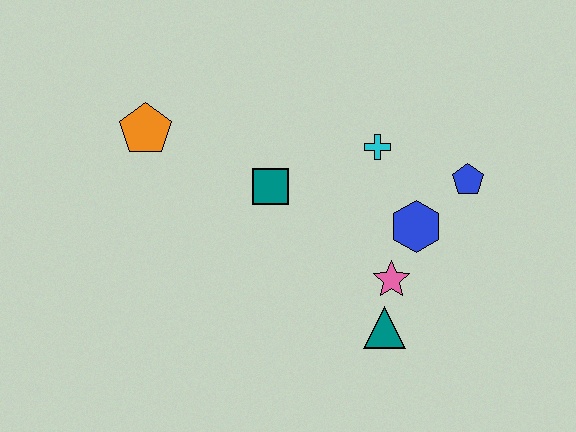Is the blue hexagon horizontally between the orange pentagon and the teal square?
No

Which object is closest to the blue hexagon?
The pink star is closest to the blue hexagon.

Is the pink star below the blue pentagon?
Yes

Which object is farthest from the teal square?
The blue pentagon is farthest from the teal square.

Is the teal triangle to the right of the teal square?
Yes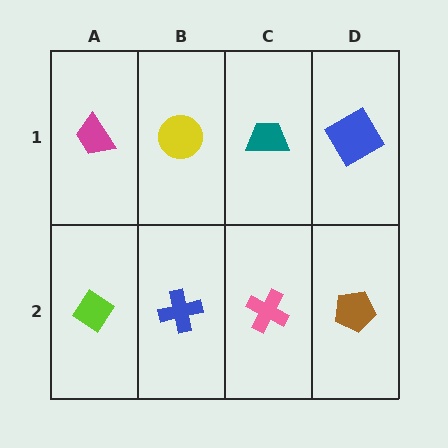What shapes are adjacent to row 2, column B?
A yellow circle (row 1, column B), a lime diamond (row 2, column A), a pink cross (row 2, column C).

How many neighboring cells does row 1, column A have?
2.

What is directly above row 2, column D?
A blue diamond.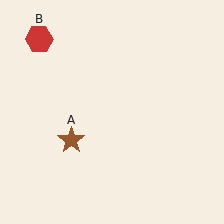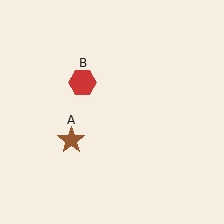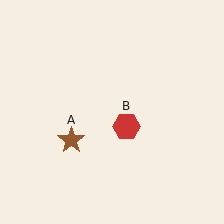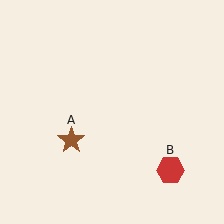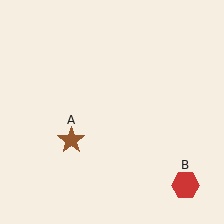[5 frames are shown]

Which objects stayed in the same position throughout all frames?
Brown star (object A) remained stationary.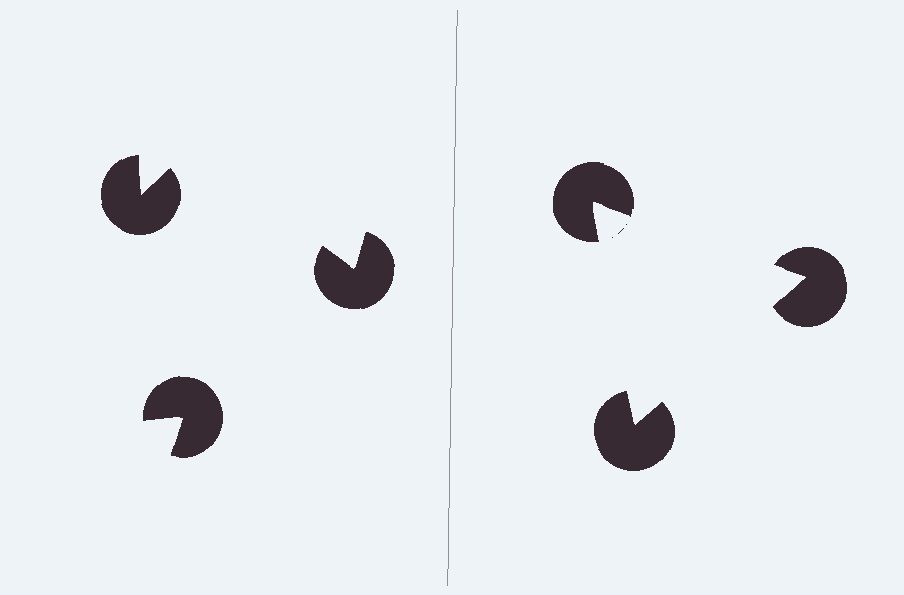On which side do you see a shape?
An illusory triangle appears on the right side. On the left side the wedge cuts are rotated, so no coherent shape forms.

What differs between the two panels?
The pac-man discs are positioned identically on both sides; only the wedge orientations differ. On the right they align to a triangle; on the left they are misaligned.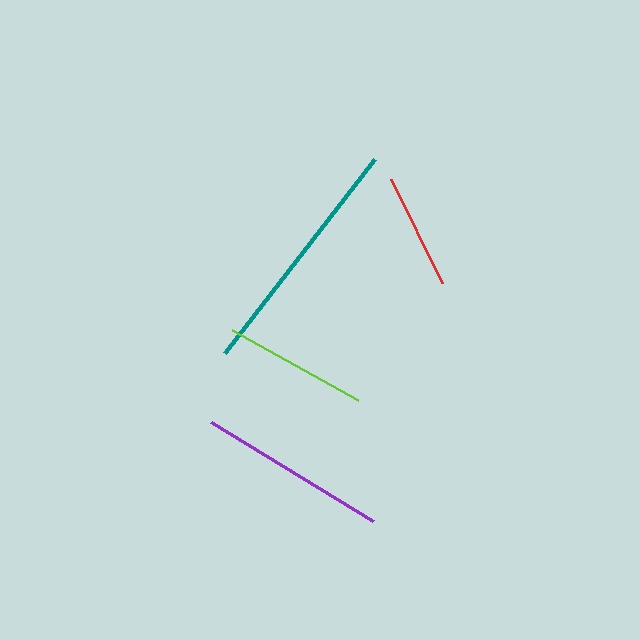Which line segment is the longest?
The teal line is the longest at approximately 245 pixels.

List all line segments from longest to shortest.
From longest to shortest: teal, purple, lime, red.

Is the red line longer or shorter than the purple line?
The purple line is longer than the red line.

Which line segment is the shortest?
The red line is the shortest at approximately 116 pixels.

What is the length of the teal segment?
The teal segment is approximately 245 pixels long.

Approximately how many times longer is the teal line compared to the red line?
The teal line is approximately 2.1 times the length of the red line.